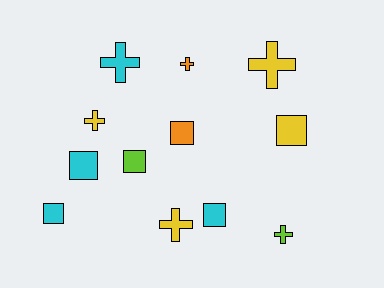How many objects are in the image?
There are 12 objects.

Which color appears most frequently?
Yellow, with 4 objects.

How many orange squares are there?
There is 1 orange square.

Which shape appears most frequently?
Square, with 6 objects.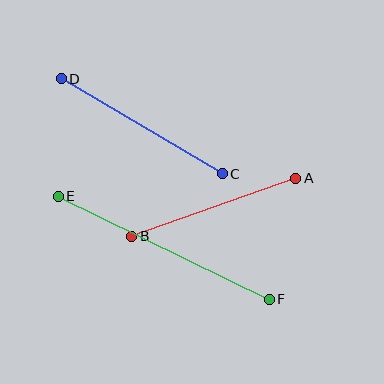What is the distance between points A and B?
The distance is approximately 174 pixels.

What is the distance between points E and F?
The distance is approximately 235 pixels.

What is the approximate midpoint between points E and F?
The midpoint is at approximately (164, 248) pixels.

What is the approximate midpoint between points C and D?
The midpoint is at approximately (142, 126) pixels.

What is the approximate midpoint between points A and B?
The midpoint is at approximately (214, 207) pixels.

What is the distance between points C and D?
The distance is approximately 187 pixels.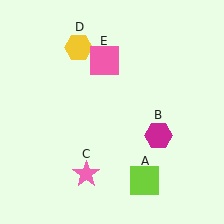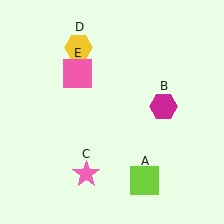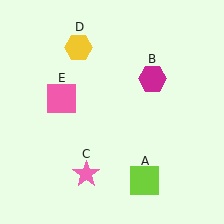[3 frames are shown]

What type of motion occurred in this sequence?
The magenta hexagon (object B), pink square (object E) rotated counterclockwise around the center of the scene.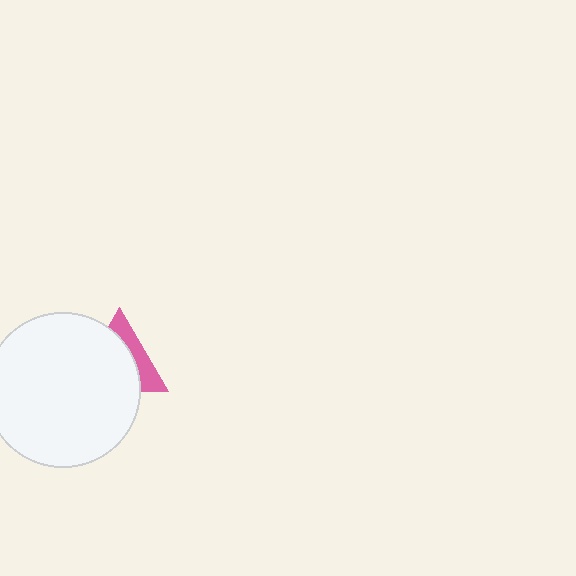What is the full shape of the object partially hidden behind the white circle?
The partially hidden object is a pink triangle.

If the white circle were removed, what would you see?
You would see the complete pink triangle.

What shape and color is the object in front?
The object in front is a white circle.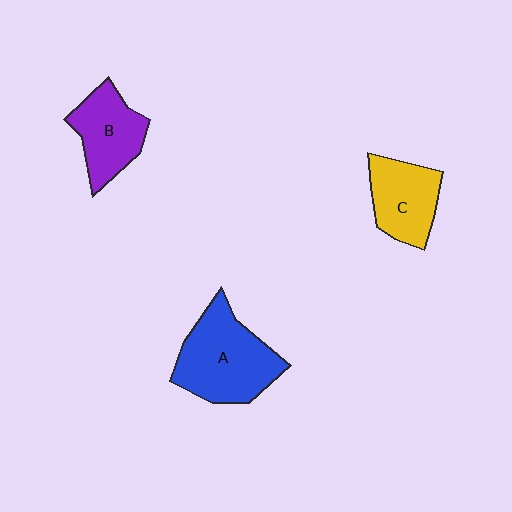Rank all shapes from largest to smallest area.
From largest to smallest: A (blue), B (purple), C (yellow).